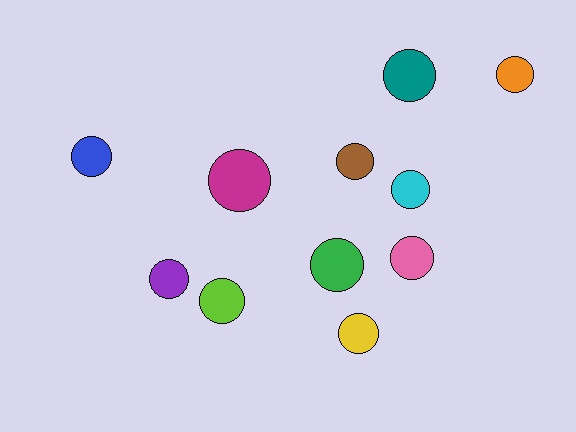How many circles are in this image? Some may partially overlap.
There are 11 circles.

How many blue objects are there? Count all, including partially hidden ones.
There is 1 blue object.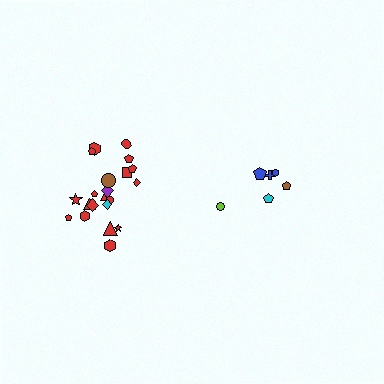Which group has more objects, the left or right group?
The left group.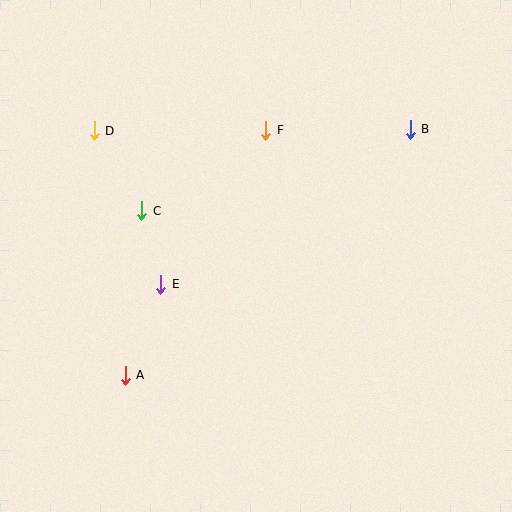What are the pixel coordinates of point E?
Point E is at (161, 284).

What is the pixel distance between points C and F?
The distance between C and F is 148 pixels.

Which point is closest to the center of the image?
Point E at (161, 284) is closest to the center.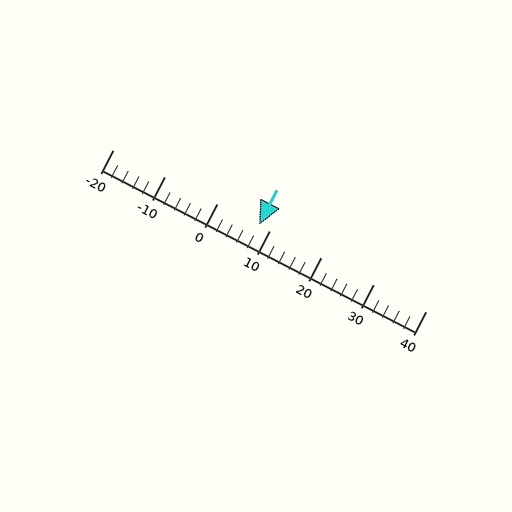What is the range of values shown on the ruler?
The ruler shows values from -20 to 40.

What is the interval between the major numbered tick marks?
The major tick marks are spaced 10 units apart.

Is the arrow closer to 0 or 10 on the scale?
The arrow is closer to 10.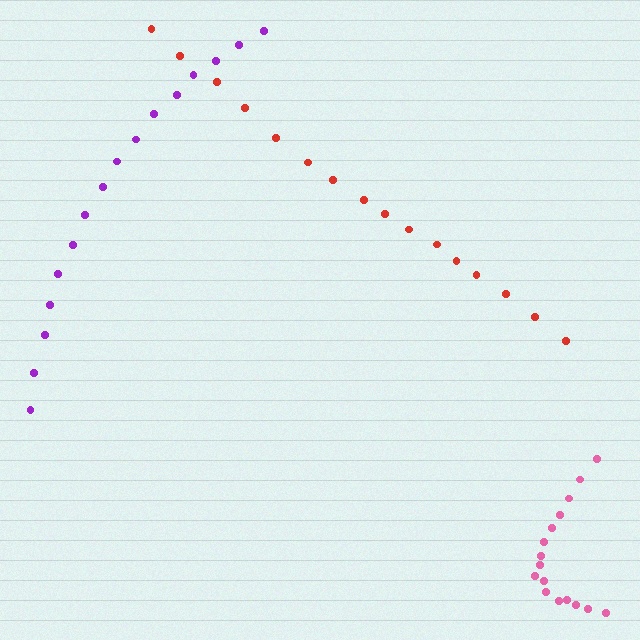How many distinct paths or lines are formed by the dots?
There are 3 distinct paths.